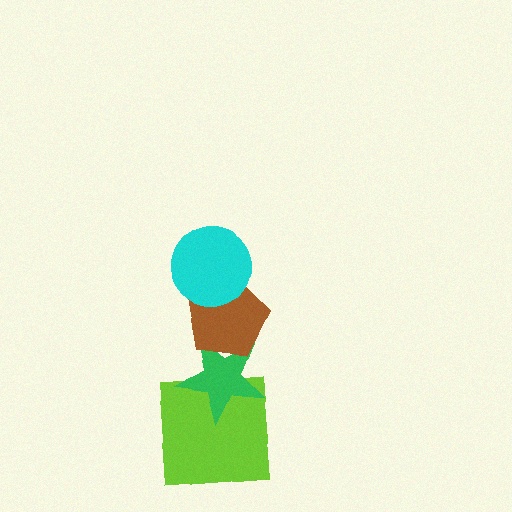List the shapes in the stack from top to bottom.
From top to bottom: the cyan circle, the brown pentagon, the green star, the lime square.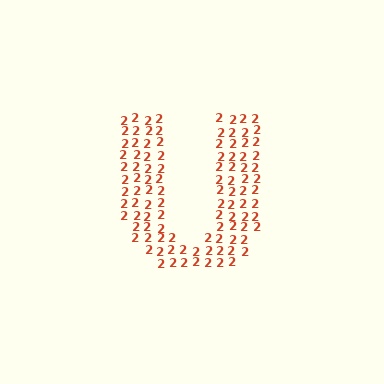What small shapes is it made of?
It is made of small digit 2's.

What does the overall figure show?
The overall figure shows the letter U.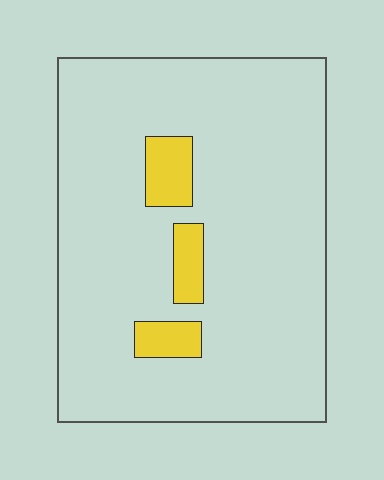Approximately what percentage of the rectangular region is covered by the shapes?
Approximately 10%.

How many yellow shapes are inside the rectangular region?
3.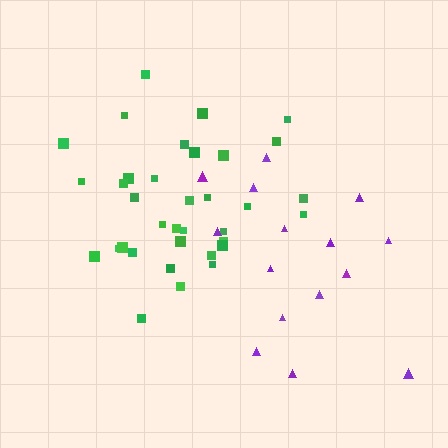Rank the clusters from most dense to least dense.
green, purple.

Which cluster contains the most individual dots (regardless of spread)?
Green (35).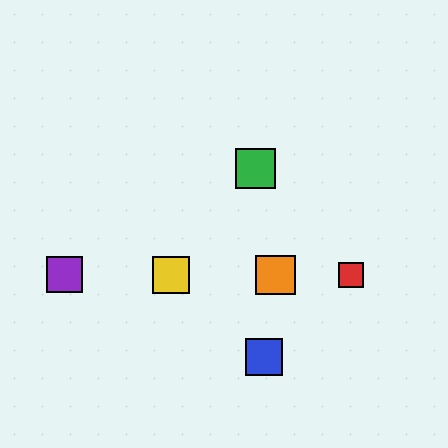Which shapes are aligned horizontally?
The red square, the yellow square, the purple square, the orange square are aligned horizontally.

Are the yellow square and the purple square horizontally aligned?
Yes, both are at y≈275.